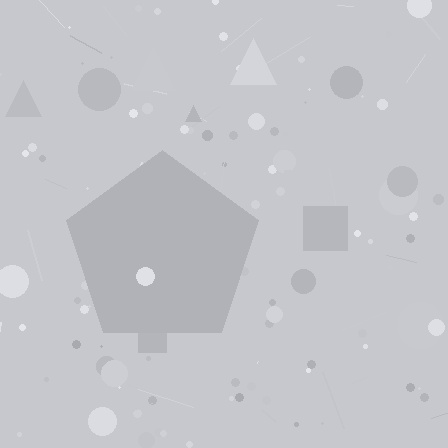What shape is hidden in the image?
A pentagon is hidden in the image.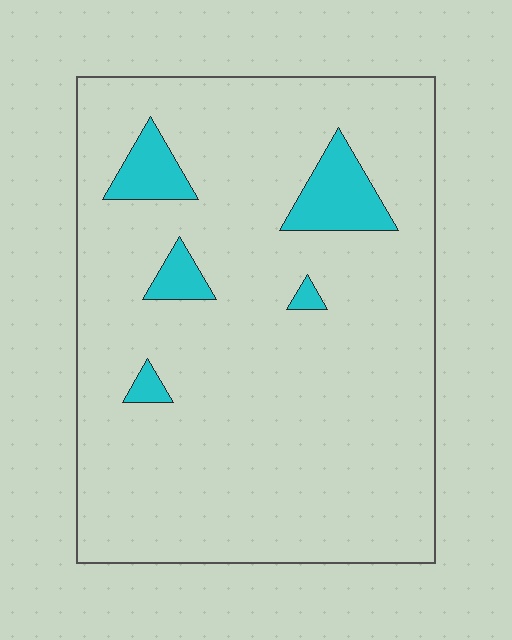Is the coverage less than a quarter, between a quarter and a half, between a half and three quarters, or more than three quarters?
Less than a quarter.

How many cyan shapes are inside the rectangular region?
5.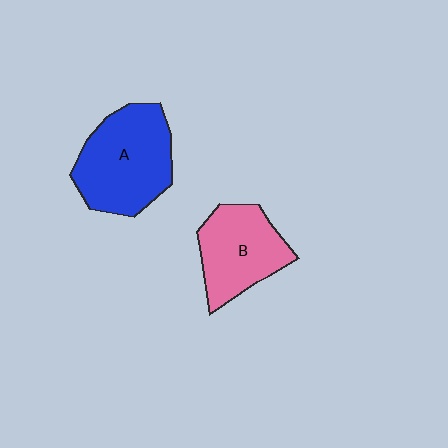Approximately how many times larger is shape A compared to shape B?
Approximately 1.3 times.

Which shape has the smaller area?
Shape B (pink).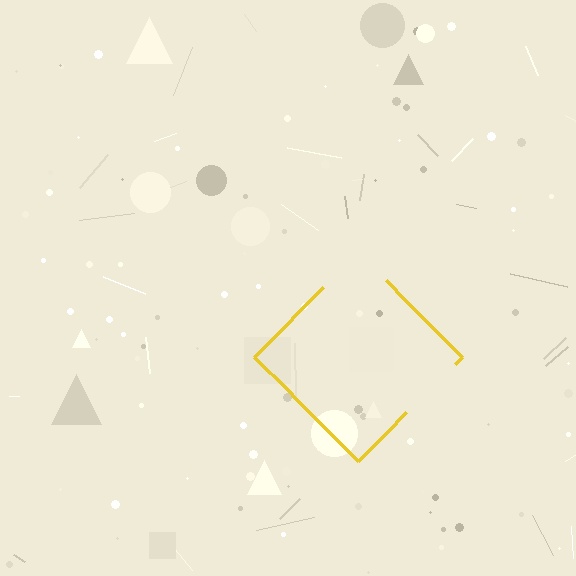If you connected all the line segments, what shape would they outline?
They would outline a diamond.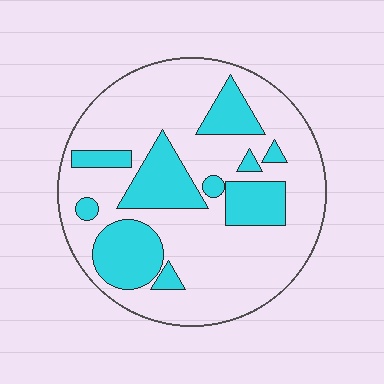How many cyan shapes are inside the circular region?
10.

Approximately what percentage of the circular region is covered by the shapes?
Approximately 30%.